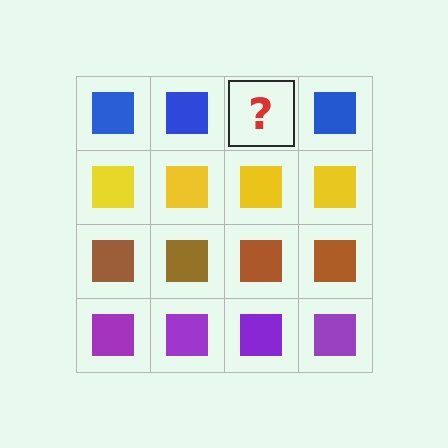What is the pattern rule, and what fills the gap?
The rule is that each row has a consistent color. The gap should be filled with a blue square.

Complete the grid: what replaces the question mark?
The question mark should be replaced with a blue square.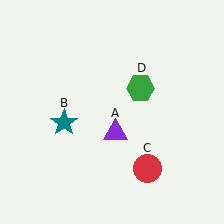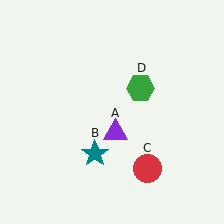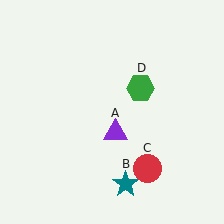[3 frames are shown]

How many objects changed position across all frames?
1 object changed position: teal star (object B).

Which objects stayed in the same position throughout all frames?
Purple triangle (object A) and red circle (object C) and green hexagon (object D) remained stationary.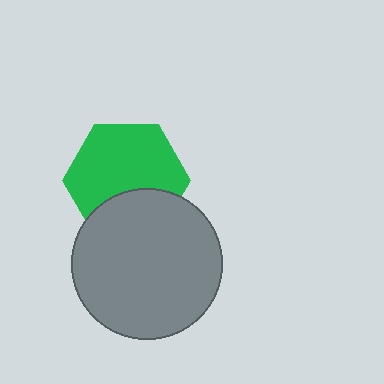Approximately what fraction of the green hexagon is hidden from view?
Roughly 31% of the green hexagon is hidden behind the gray circle.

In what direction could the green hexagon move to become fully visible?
The green hexagon could move up. That would shift it out from behind the gray circle entirely.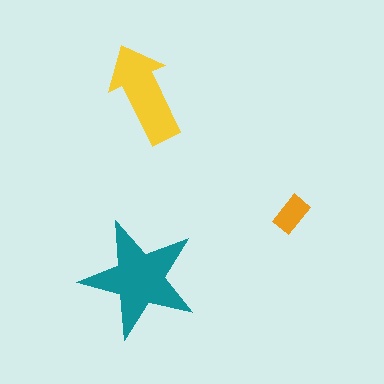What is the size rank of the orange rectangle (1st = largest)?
3rd.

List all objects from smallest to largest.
The orange rectangle, the yellow arrow, the teal star.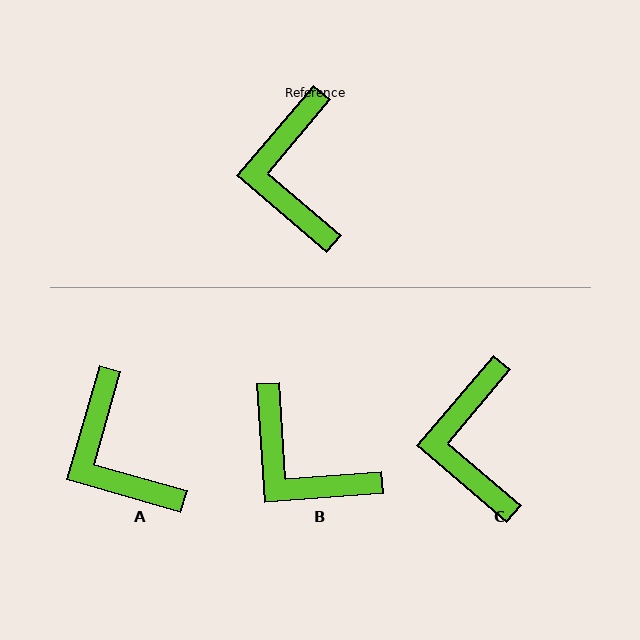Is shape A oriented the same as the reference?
No, it is off by about 24 degrees.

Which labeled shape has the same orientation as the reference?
C.